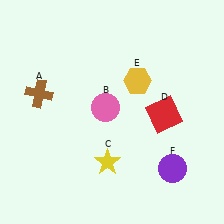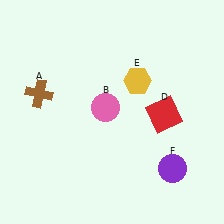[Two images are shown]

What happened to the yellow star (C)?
The yellow star (C) was removed in Image 2. It was in the bottom-left area of Image 1.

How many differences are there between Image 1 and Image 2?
There is 1 difference between the two images.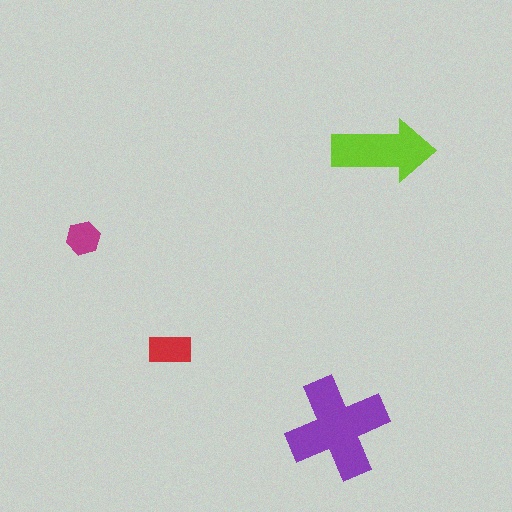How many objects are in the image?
There are 4 objects in the image.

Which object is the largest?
The purple cross.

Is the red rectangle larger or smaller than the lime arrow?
Smaller.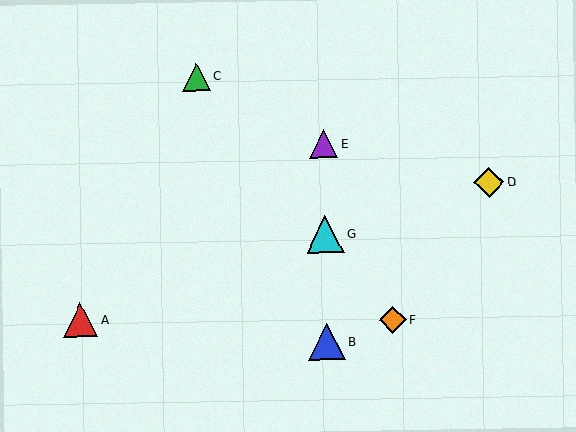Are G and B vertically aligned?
Yes, both are at x≈325.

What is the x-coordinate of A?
Object A is at x≈80.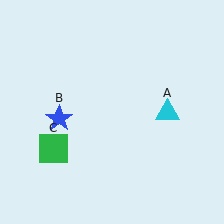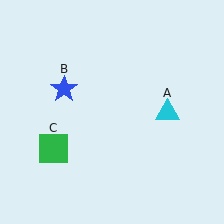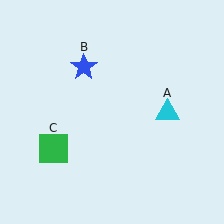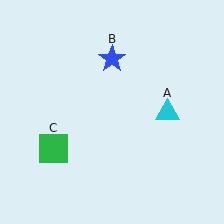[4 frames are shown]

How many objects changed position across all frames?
1 object changed position: blue star (object B).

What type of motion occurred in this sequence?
The blue star (object B) rotated clockwise around the center of the scene.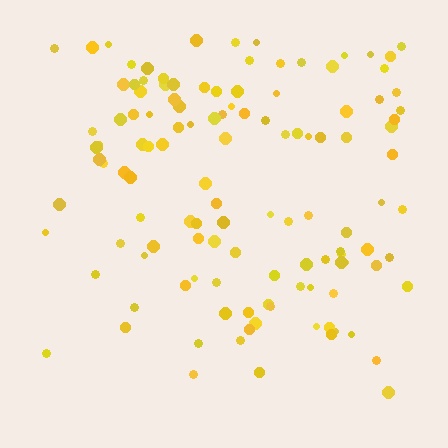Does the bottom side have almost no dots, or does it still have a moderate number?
Still a moderate number, just noticeably fewer than the top.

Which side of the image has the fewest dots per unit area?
The bottom.